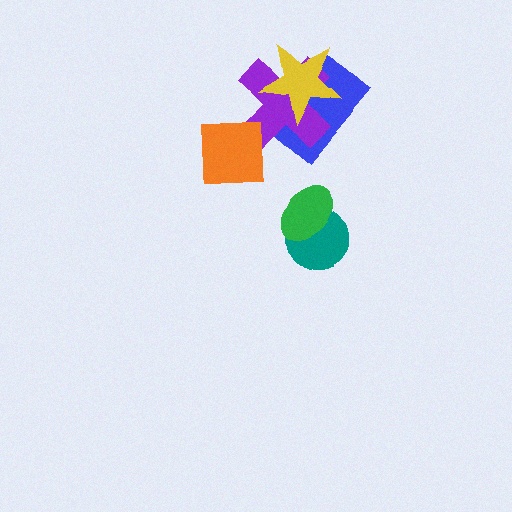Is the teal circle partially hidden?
Yes, it is partially covered by another shape.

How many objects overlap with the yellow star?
2 objects overlap with the yellow star.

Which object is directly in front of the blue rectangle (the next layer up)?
The purple cross is directly in front of the blue rectangle.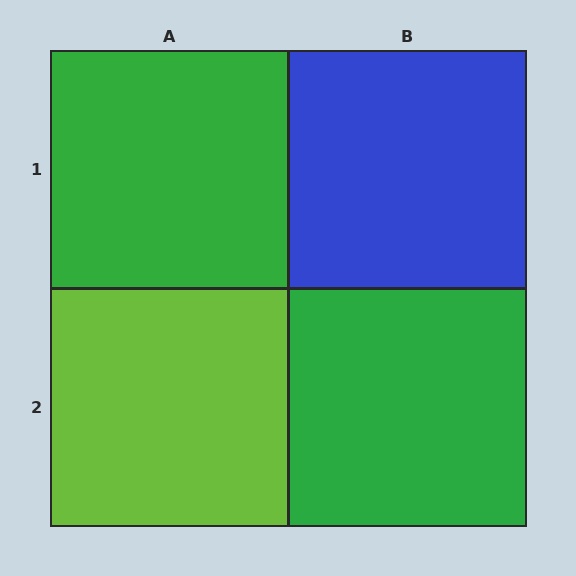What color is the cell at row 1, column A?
Green.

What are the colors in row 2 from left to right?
Lime, green.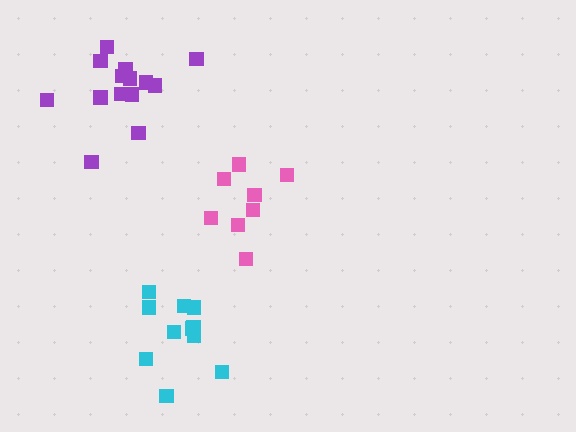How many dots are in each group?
Group 1: 8 dots, Group 2: 11 dots, Group 3: 14 dots (33 total).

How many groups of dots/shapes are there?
There are 3 groups.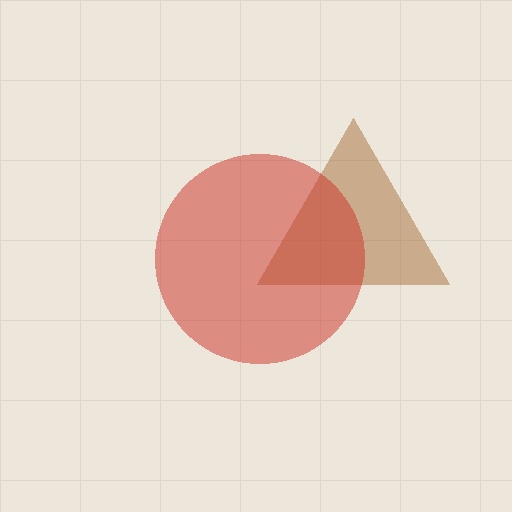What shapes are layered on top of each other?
The layered shapes are: a brown triangle, a red circle.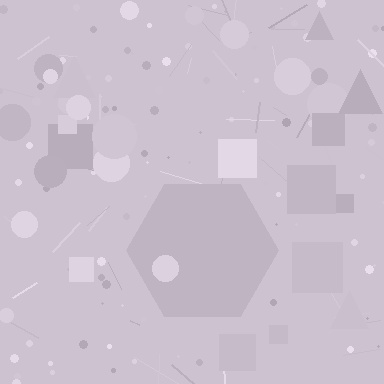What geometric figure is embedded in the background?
A hexagon is embedded in the background.